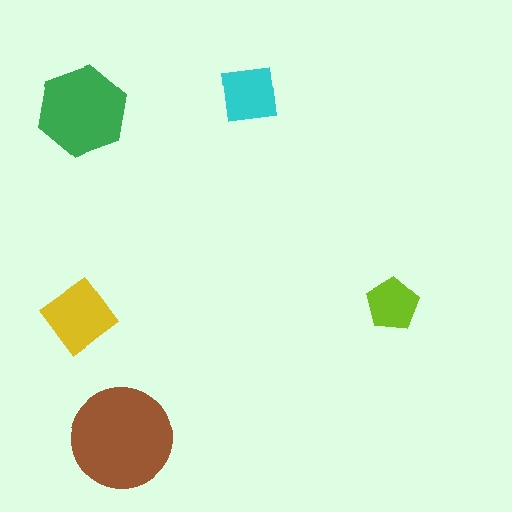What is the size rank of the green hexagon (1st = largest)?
2nd.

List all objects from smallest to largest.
The lime pentagon, the cyan square, the yellow diamond, the green hexagon, the brown circle.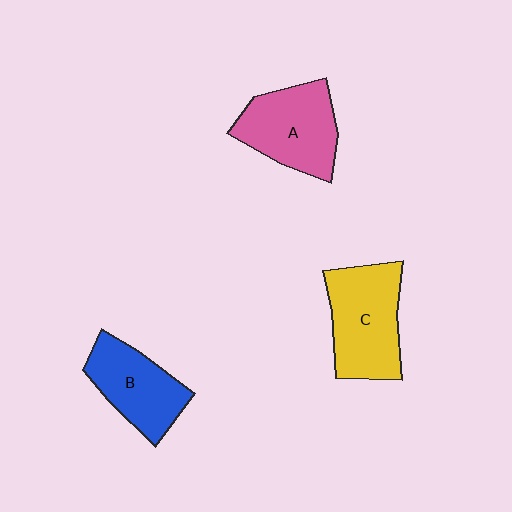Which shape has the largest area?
Shape C (yellow).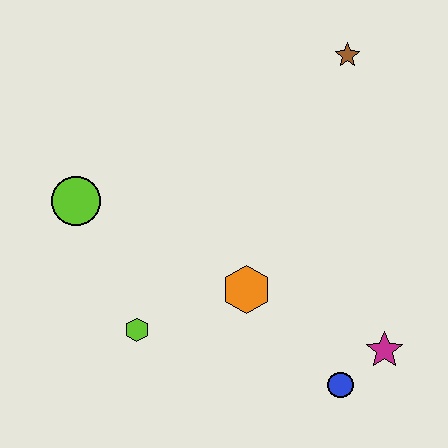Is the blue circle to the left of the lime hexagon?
No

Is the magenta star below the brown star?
Yes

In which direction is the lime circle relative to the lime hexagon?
The lime circle is above the lime hexagon.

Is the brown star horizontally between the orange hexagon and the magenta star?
Yes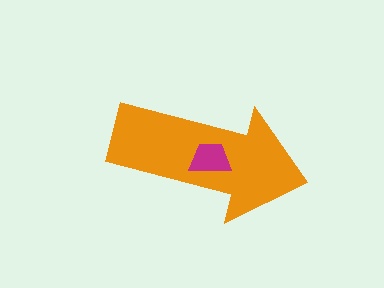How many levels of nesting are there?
2.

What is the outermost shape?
The orange arrow.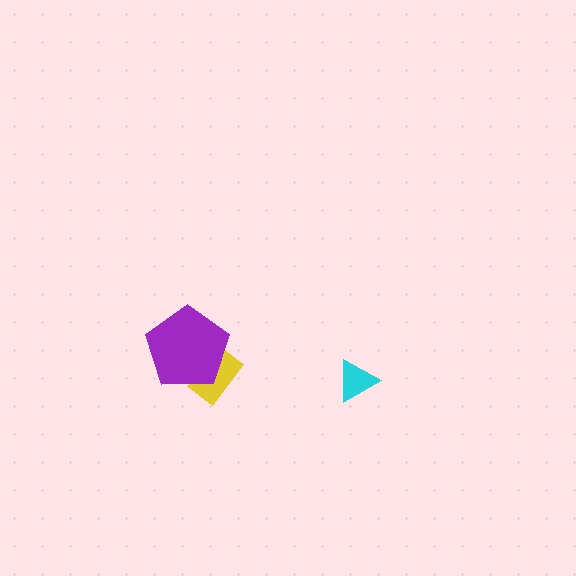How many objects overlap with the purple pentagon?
1 object overlaps with the purple pentagon.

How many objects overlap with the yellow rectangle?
1 object overlaps with the yellow rectangle.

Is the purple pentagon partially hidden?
No, no other shape covers it.